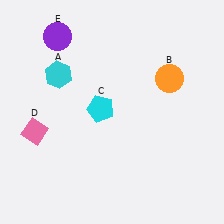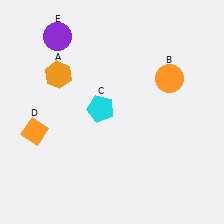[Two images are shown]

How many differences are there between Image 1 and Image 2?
There are 2 differences between the two images.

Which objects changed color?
A changed from cyan to orange. D changed from pink to orange.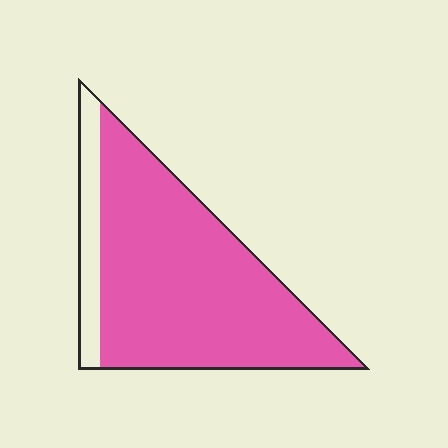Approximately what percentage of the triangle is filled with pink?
Approximately 85%.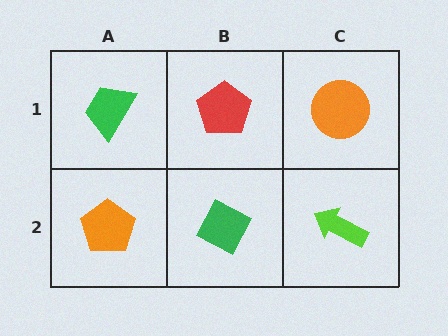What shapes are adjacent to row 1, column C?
A lime arrow (row 2, column C), a red pentagon (row 1, column B).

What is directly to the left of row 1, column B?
A green trapezoid.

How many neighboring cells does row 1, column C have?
2.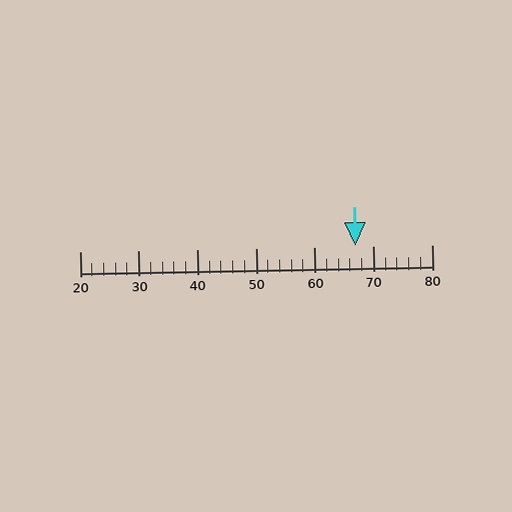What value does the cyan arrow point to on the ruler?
The cyan arrow points to approximately 67.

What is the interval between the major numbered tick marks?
The major tick marks are spaced 10 units apart.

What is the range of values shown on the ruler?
The ruler shows values from 20 to 80.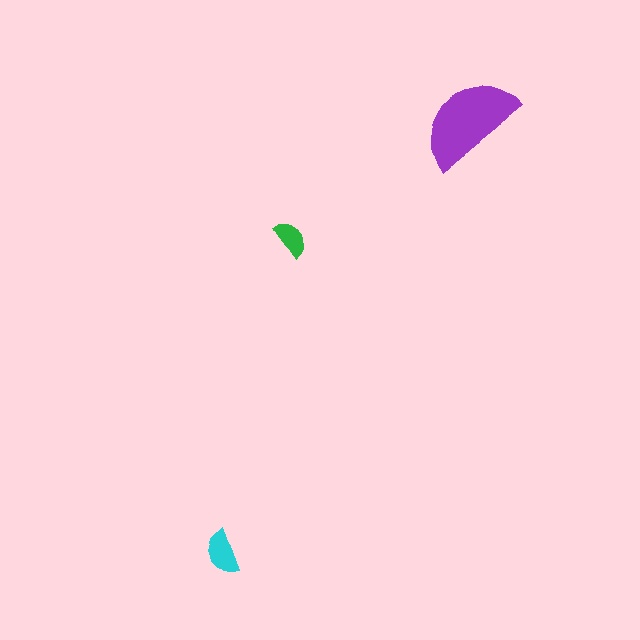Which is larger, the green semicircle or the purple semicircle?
The purple one.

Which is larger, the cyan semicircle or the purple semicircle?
The purple one.